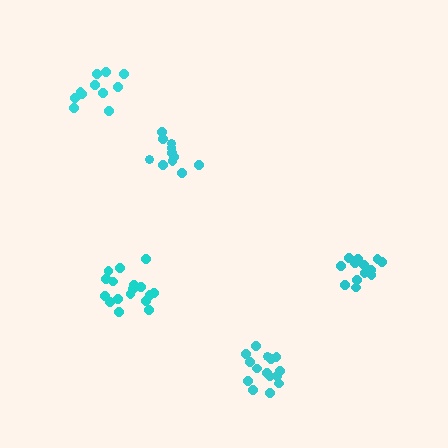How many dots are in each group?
Group 1: 13 dots, Group 2: 11 dots, Group 3: 11 dots, Group 4: 17 dots, Group 5: 15 dots (67 total).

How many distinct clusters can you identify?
There are 5 distinct clusters.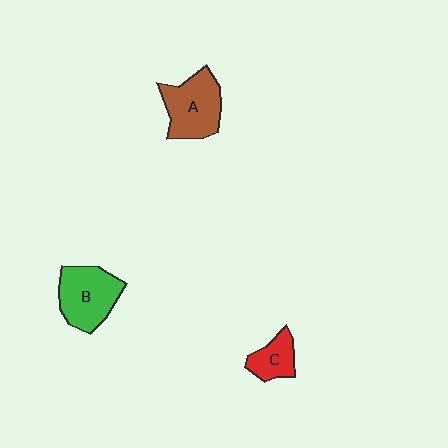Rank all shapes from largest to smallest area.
From largest to smallest: B (green), A (brown), C (red).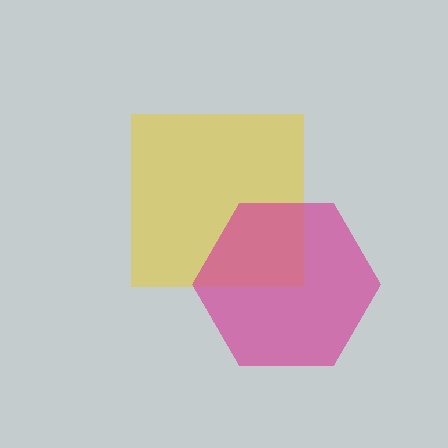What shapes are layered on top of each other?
The layered shapes are: a yellow square, a magenta hexagon.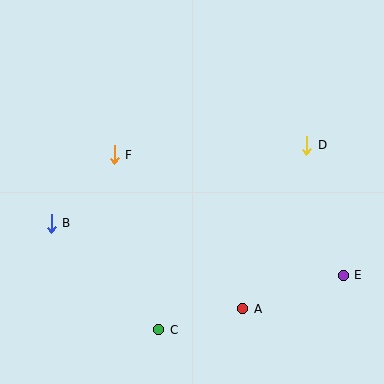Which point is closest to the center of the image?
Point F at (114, 155) is closest to the center.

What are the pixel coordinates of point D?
Point D is at (306, 145).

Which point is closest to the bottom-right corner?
Point E is closest to the bottom-right corner.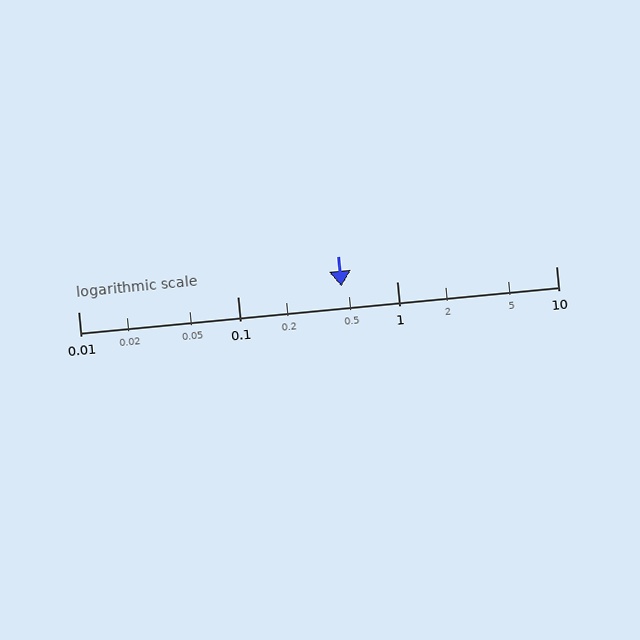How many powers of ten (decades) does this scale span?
The scale spans 3 decades, from 0.01 to 10.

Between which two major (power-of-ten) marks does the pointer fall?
The pointer is between 0.1 and 1.